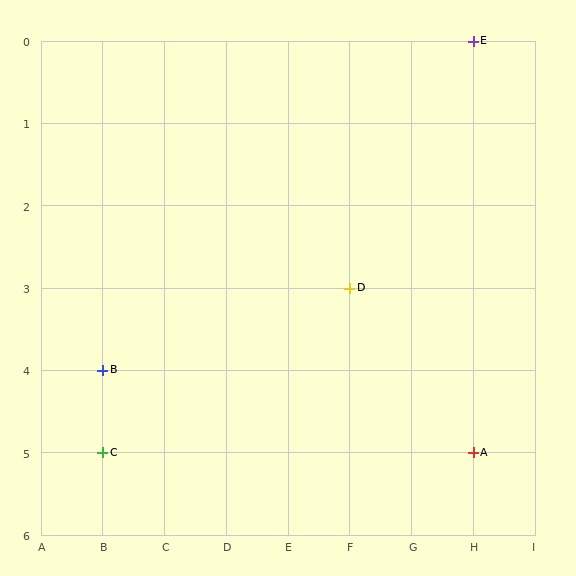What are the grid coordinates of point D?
Point D is at grid coordinates (F, 3).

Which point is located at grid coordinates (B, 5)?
Point C is at (B, 5).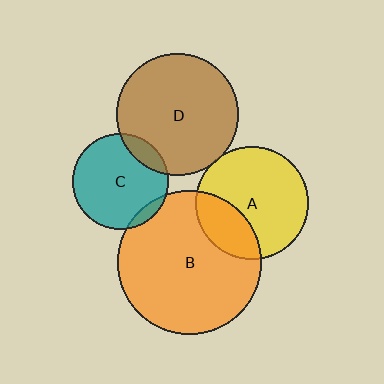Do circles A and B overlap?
Yes.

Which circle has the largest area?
Circle B (orange).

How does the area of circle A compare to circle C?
Approximately 1.4 times.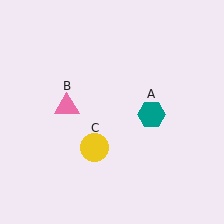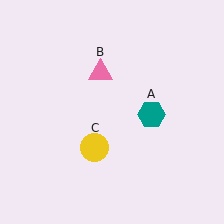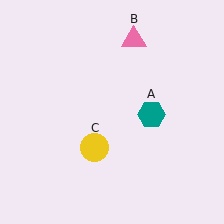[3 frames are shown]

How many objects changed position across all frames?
1 object changed position: pink triangle (object B).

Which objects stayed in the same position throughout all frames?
Teal hexagon (object A) and yellow circle (object C) remained stationary.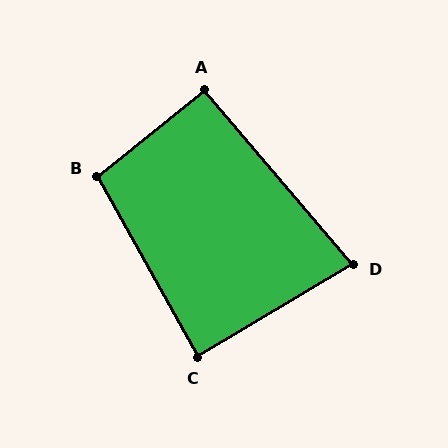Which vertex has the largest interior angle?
B, at approximately 100 degrees.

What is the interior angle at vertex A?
Approximately 92 degrees (approximately right).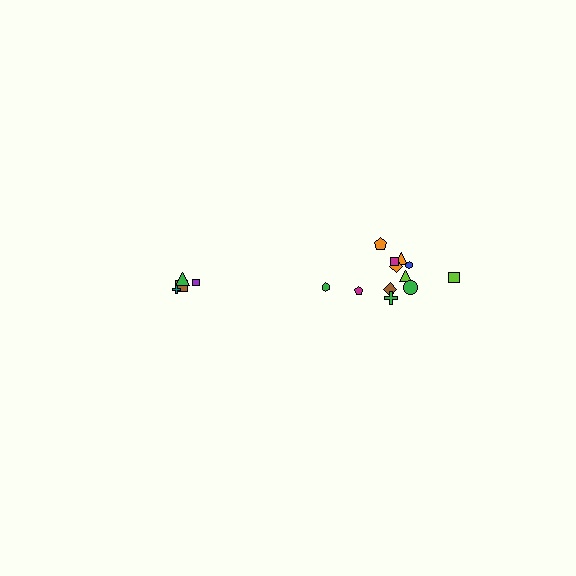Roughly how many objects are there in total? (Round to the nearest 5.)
Roughly 15 objects in total.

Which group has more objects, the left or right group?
The right group.